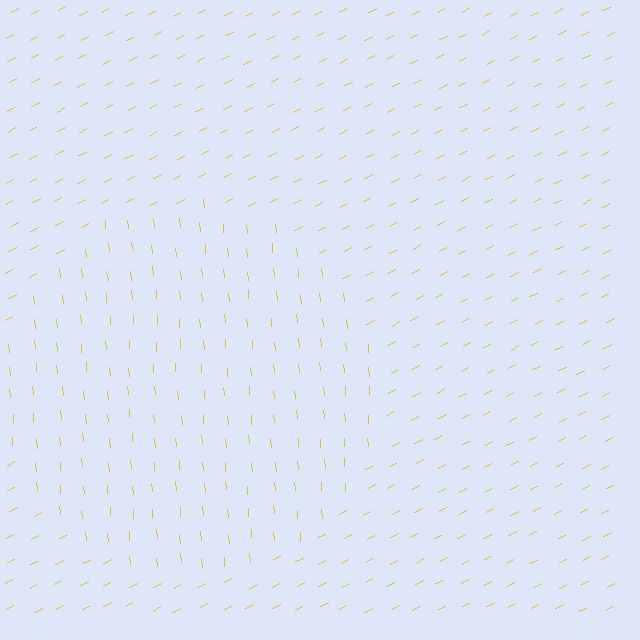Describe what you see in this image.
The image is filled with small yellow line segments. A circle region in the image has lines oriented differently from the surrounding lines, creating a visible texture boundary.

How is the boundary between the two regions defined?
The boundary is defined purely by a change in line orientation (approximately 67 degrees difference). All lines are the same color and thickness.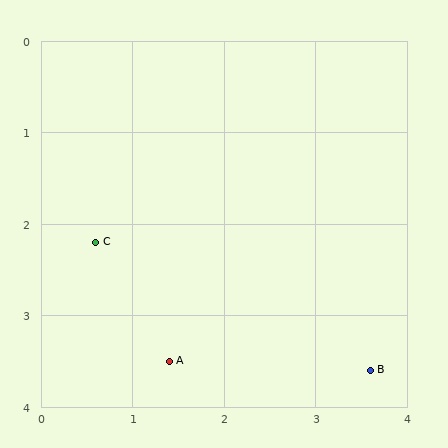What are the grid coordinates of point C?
Point C is at approximately (0.6, 2.2).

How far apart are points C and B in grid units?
Points C and B are about 3.3 grid units apart.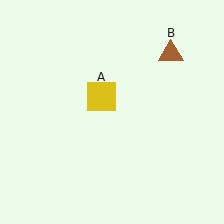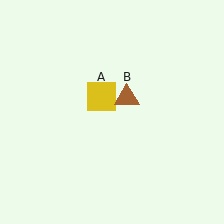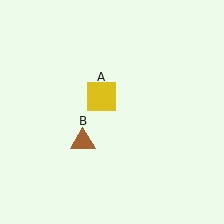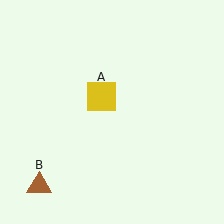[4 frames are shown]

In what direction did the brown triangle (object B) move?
The brown triangle (object B) moved down and to the left.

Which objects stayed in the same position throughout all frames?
Yellow square (object A) remained stationary.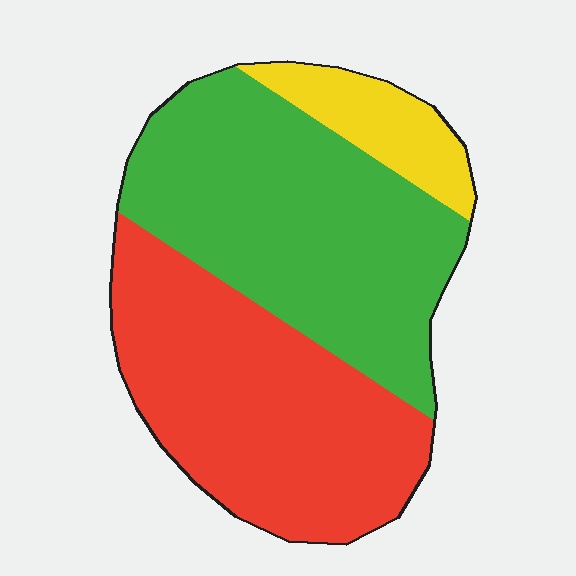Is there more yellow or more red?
Red.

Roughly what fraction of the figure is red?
Red covers around 45% of the figure.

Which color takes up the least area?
Yellow, at roughly 10%.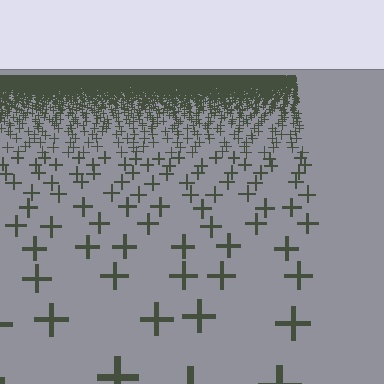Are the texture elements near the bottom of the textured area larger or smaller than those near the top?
Larger. Near the bottom, elements are closer to the viewer and appear at a bigger on-screen size.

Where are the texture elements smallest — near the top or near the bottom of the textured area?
Near the top.